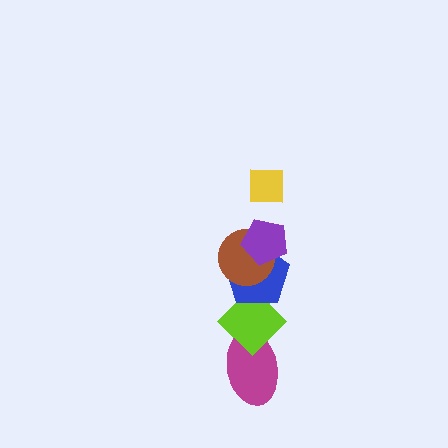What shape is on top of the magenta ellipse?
The lime diamond is on top of the magenta ellipse.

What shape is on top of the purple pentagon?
The yellow square is on top of the purple pentagon.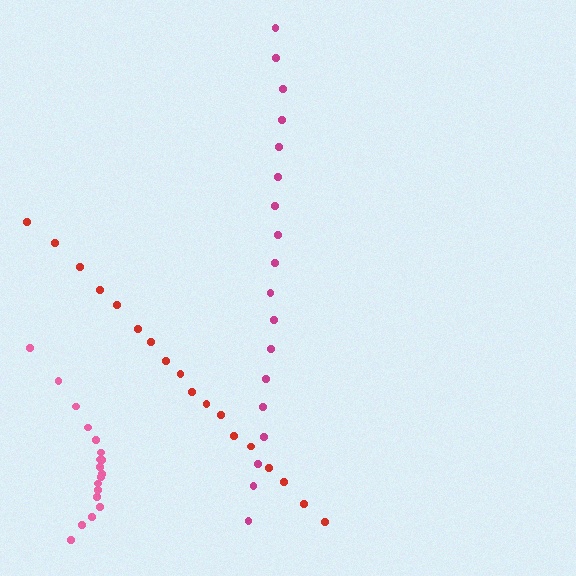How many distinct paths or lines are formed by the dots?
There are 3 distinct paths.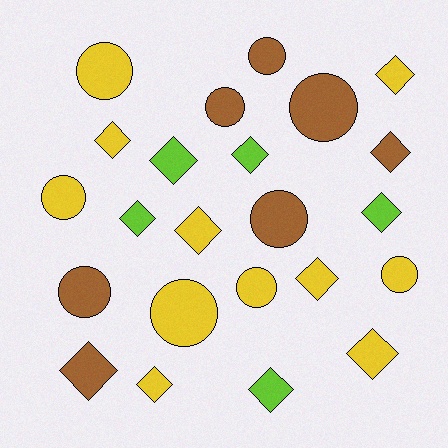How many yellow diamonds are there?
There are 6 yellow diamonds.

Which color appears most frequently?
Yellow, with 11 objects.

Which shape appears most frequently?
Diamond, with 13 objects.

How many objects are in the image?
There are 23 objects.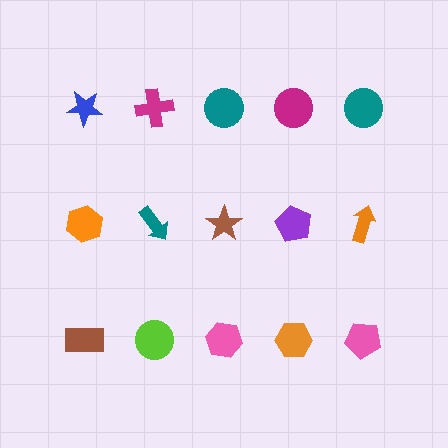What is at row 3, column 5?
A pink pentagon.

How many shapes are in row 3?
5 shapes.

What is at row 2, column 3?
A brown star.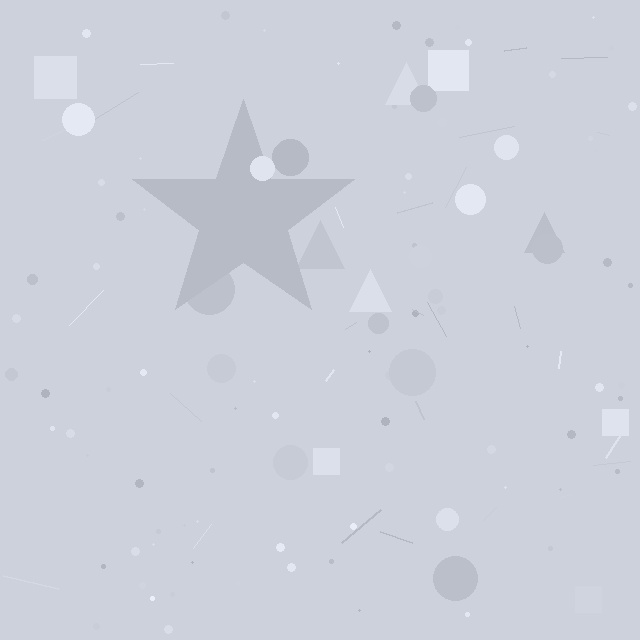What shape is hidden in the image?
A star is hidden in the image.